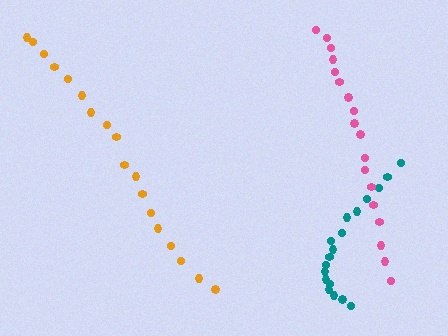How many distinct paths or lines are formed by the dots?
There are 3 distinct paths.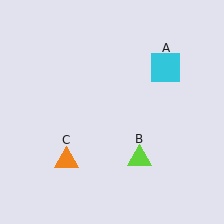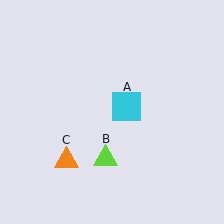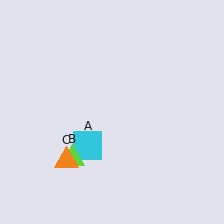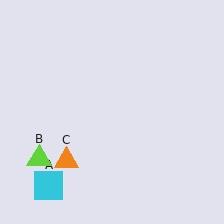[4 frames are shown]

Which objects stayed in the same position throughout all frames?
Orange triangle (object C) remained stationary.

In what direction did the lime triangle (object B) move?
The lime triangle (object B) moved left.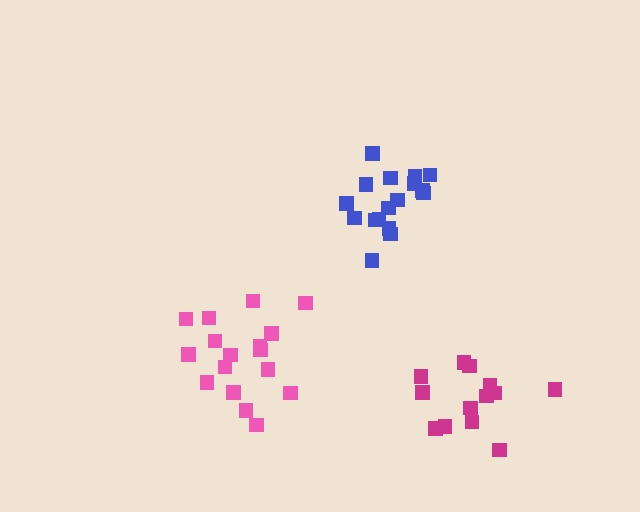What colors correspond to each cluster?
The clusters are colored: pink, blue, magenta.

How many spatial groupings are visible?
There are 3 spatial groupings.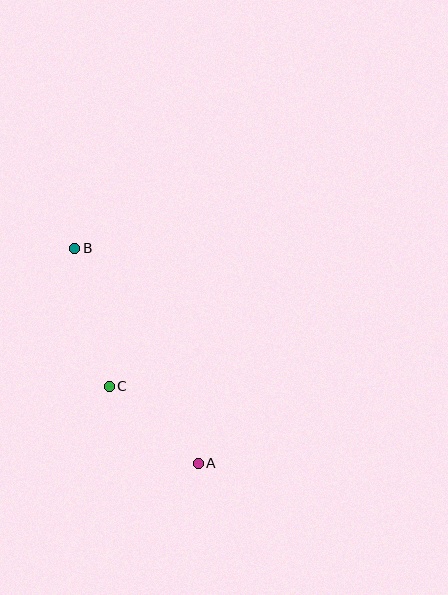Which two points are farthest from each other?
Points A and B are farthest from each other.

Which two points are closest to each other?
Points A and C are closest to each other.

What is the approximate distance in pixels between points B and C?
The distance between B and C is approximately 143 pixels.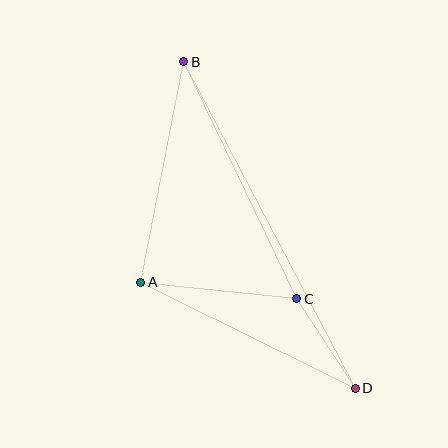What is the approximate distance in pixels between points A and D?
The distance between A and D is approximately 239 pixels.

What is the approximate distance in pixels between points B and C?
The distance between B and C is approximately 262 pixels.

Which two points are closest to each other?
Points C and D are closest to each other.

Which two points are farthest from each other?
Points B and D are farthest from each other.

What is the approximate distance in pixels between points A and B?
The distance between A and B is approximately 224 pixels.